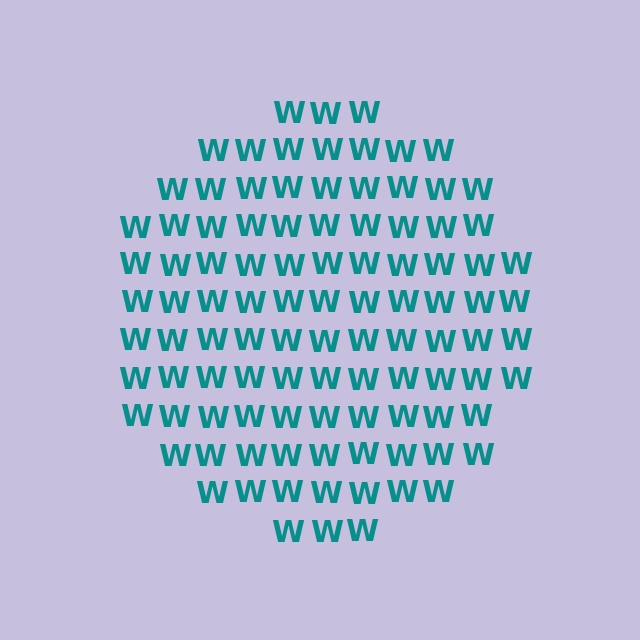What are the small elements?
The small elements are letter W's.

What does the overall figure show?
The overall figure shows a circle.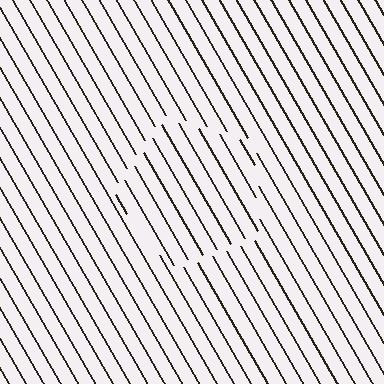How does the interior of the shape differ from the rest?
The interior of the shape contains the same grating, shifted by half a period — the contour is defined by the phase discontinuity where line-ends from the inner and outer gratings abut.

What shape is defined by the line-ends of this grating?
An illusory pentagon. The interior of the shape contains the same grating, shifted by half a period — the contour is defined by the phase discontinuity where line-ends from the inner and outer gratings abut.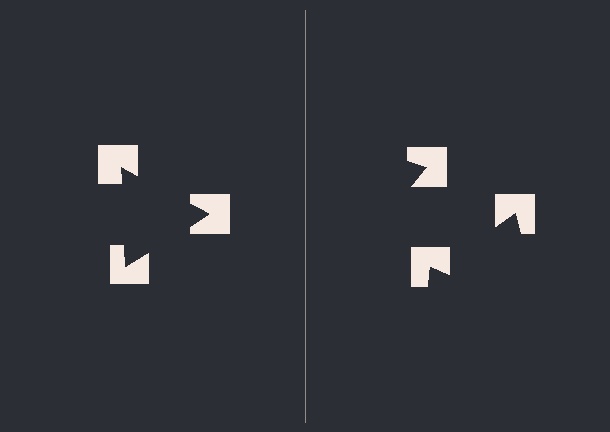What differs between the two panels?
The notched squares are positioned identically on both sides; only the wedge orientations differ. On the left they align to a triangle; on the right they are misaligned.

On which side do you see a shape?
An illusory triangle appears on the left side. On the right side the wedge cuts are rotated, so no coherent shape forms.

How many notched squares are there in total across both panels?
6 — 3 on each side.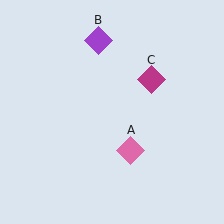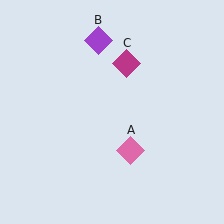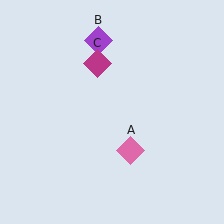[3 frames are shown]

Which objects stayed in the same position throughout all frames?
Pink diamond (object A) and purple diamond (object B) remained stationary.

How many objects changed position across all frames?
1 object changed position: magenta diamond (object C).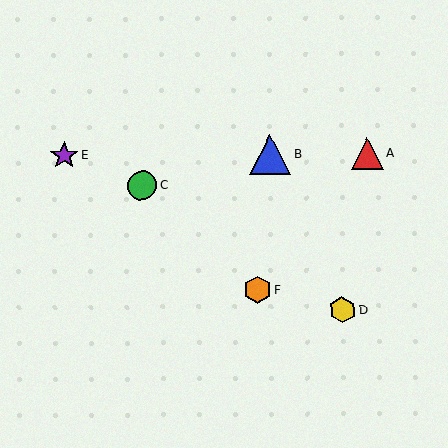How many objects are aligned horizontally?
3 objects (A, B, E) are aligned horizontally.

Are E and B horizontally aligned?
Yes, both are at y≈155.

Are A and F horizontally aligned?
No, A is at y≈154 and F is at y≈290.